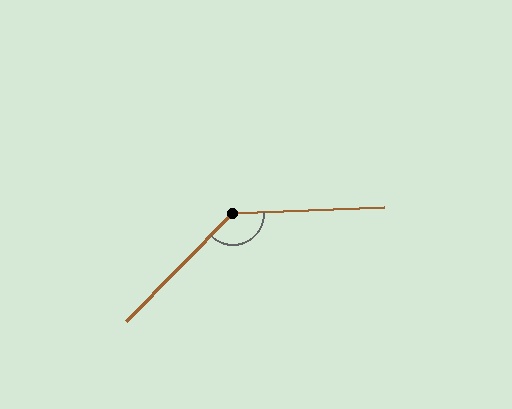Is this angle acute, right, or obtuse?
It is obtuse.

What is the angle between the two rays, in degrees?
Approximately 137 degrees.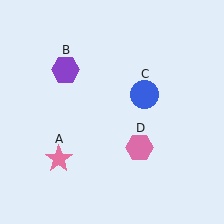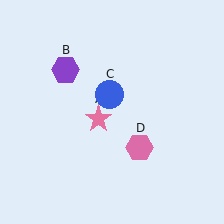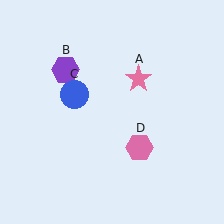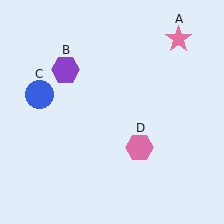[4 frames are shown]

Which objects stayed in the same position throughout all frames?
Purple hexagon (object B) and pink hexagon (object D) remained stationary.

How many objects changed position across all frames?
2 objects changed position: pink star (object A), blue circle (object C).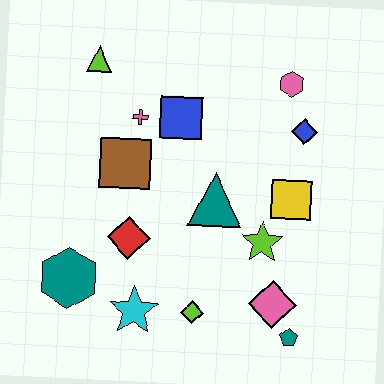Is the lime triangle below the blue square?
No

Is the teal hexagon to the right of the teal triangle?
No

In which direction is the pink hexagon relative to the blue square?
The pink hexagon is to the right of the blue square.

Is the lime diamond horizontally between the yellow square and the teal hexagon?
Yes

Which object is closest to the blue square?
The pink cross is closest to the blue square.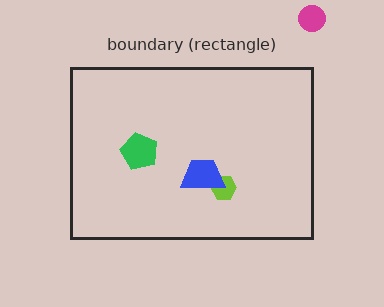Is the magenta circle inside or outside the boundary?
Outside.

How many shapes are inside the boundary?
3 inside, 1 outside.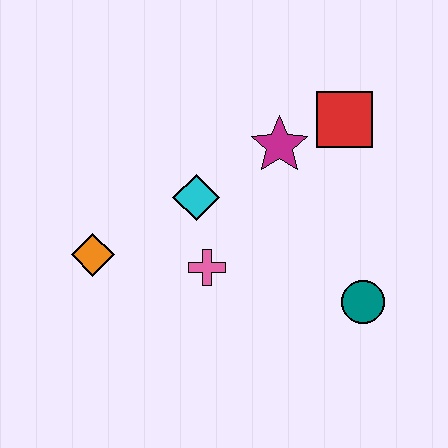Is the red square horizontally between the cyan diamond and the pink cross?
No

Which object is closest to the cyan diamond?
The pink cross is closest to the cyan diamond.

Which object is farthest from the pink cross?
The red square is farthest from the pink cross.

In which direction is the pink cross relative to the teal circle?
The pink cross is to the left of the teal circle.